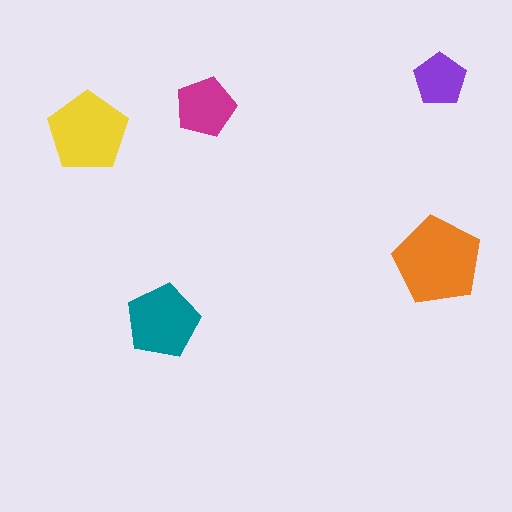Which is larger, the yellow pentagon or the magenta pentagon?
The yellow one.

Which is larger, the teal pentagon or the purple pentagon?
The teal one.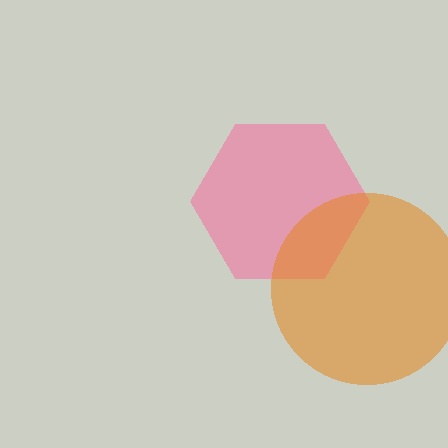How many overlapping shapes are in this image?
There are 2 overlapping shapes in the image.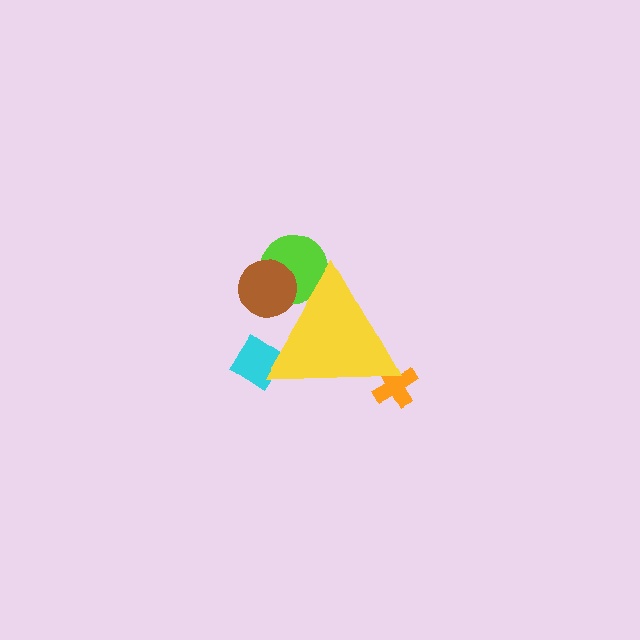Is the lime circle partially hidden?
Yes, the lime circle is partially hidden behind the yellow triangle.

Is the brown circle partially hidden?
Yes, the brown circle is partially hidden behind the yellow triangle.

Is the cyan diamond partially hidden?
Yes, the cyan diamond is partially hidden behind the yellow triangle.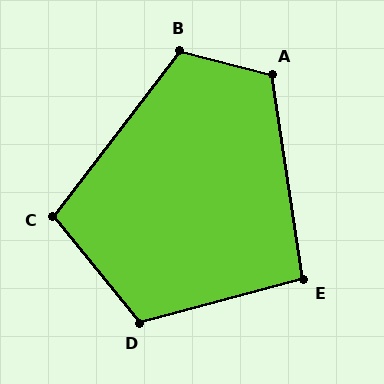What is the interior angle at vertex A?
Approximately 113 degrees (obtuse).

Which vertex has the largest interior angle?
D, at approximately 114 degrees.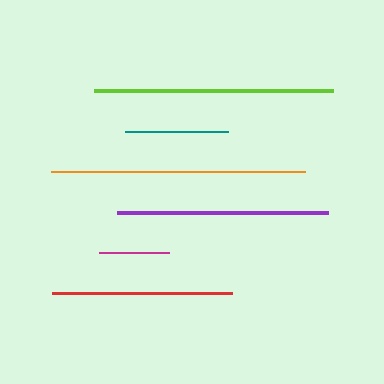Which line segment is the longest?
The orange line is the longest at approximately 254 pixels.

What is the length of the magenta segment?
The magenta segment is approximately 70 pixels long.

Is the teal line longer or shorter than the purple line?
The purple line is longer than the teal line.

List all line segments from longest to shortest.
From longest to shortest: orange, lime, purple, red, teal, magenta.